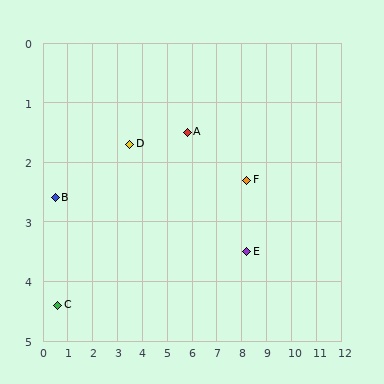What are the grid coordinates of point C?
Point C is at approximately (0.6, 4.4).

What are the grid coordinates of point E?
Point E is at approximately (8.2, 3.5).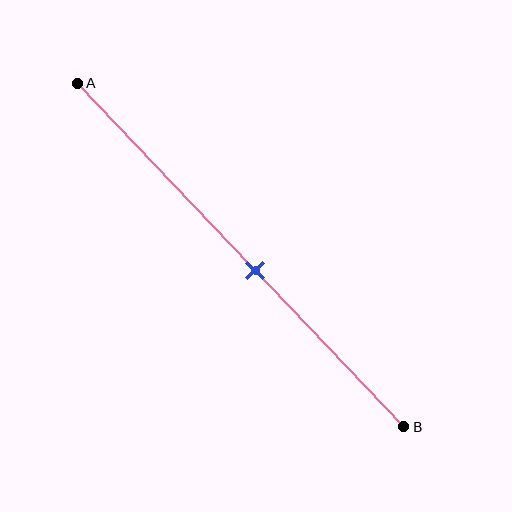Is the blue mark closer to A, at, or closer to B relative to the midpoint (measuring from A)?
The blue mark is closer to point B than the midpoint of segment AB.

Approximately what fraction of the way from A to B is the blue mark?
The blue mark is approximately 55% of the way from A to B.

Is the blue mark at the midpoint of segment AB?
No, the mark is at about 55% from A, not at the 50% midpoint.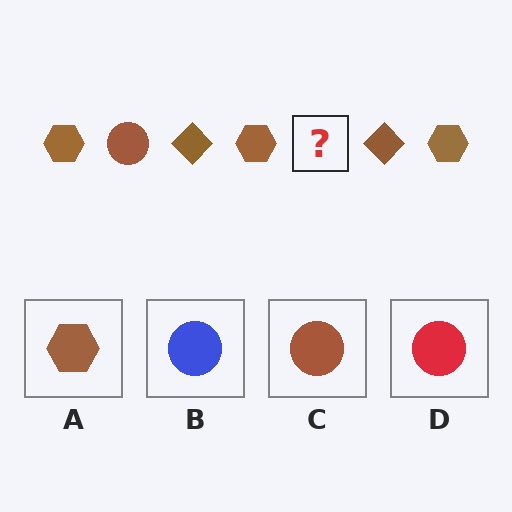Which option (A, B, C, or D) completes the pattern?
C.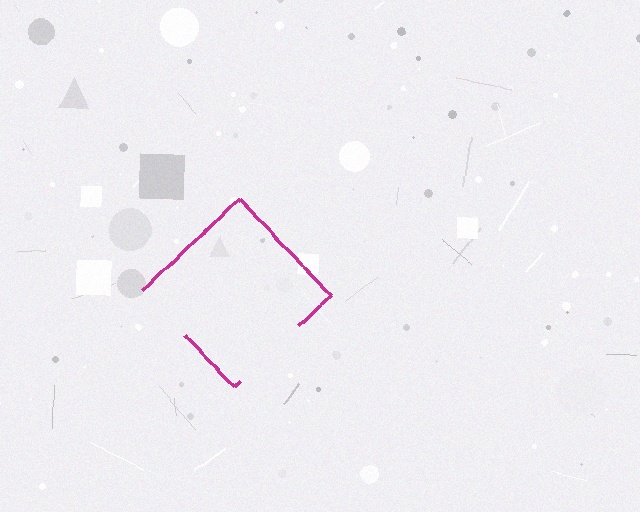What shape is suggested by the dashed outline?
The dashed outline suggests a diamond.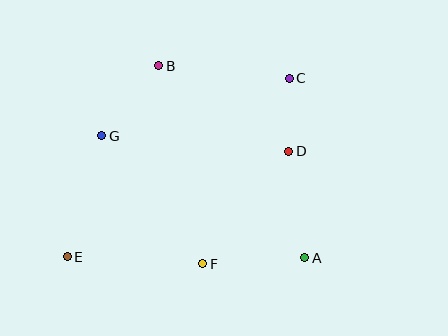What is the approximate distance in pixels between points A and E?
The distance between A and E is approximately 237 pixels.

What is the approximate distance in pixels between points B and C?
The distance between B and C is approximately 131 pixels.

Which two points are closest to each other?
Points C and D are closest to each other.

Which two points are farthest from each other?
Points C and E are farthest from each other.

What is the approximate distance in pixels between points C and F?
The distance between C and F is approximately 205 pixels.